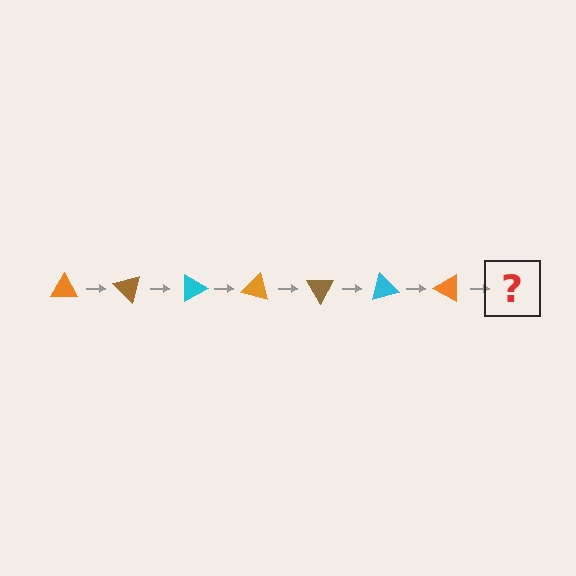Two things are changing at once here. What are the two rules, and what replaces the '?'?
The two rules are that it rotates 45 degrees each step and the color cycles through orange, brown, and cyan. The '?' should be a brown triangle, rotated 315 degrees from the start.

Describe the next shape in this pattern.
It should be a brown triangle, rotated 315 degrees from the start.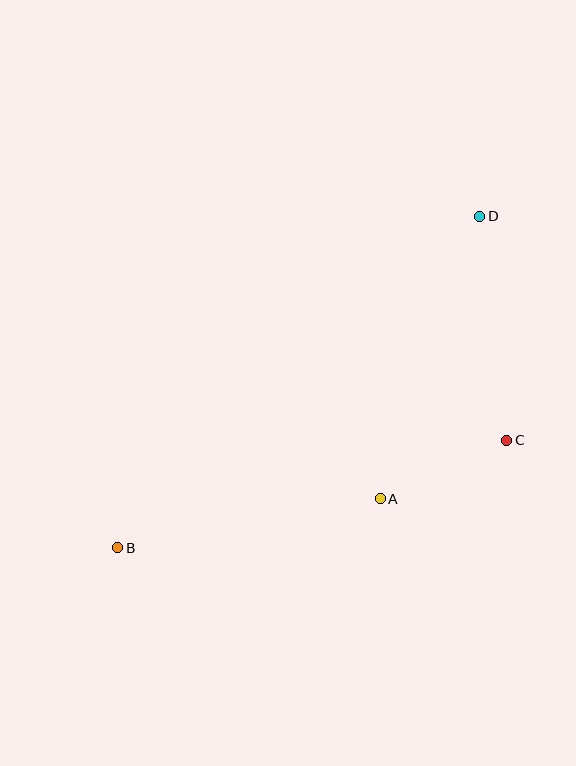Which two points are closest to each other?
Points A and C are closest to each other.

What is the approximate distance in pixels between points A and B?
The distance between A and B is approximately 267 pixels.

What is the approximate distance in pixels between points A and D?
The distance between A and D is approximately 300 pixels.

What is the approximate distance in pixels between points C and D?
The distance between C and D is approximately 226 pixels.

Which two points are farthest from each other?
Points B and D are farthest from each other.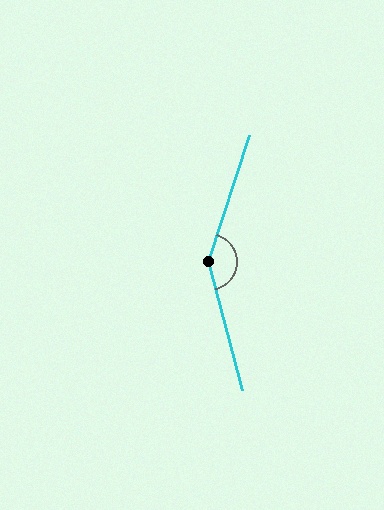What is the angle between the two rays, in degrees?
Approximately 147 degrees.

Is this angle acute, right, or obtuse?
It is obtuse.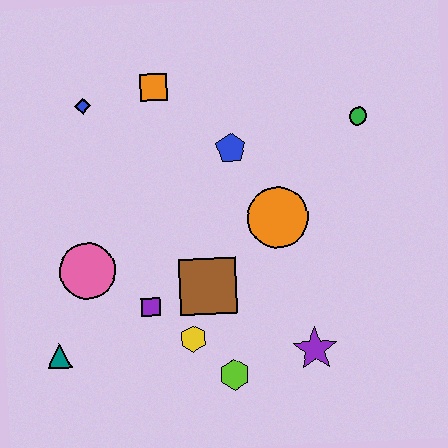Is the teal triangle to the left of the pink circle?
Yes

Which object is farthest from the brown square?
The green circle is farthest from the brown square.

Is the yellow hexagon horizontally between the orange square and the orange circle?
Yes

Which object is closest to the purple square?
The yellow hexagon is closest to the purple square.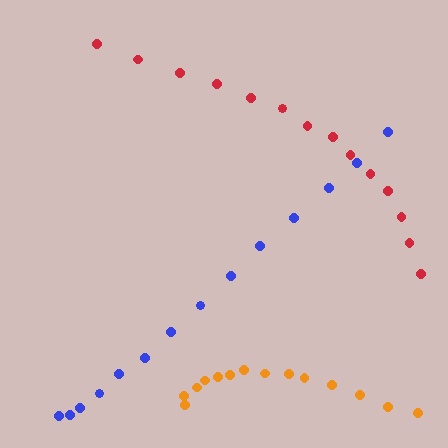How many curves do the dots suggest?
There are 3 distinct paths.